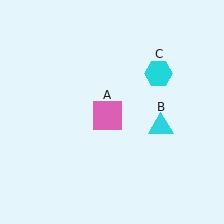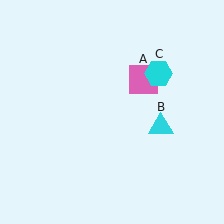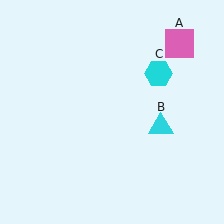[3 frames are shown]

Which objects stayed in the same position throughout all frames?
Cyan triangle (object B) and cyan hexagon (object C) remained stationary.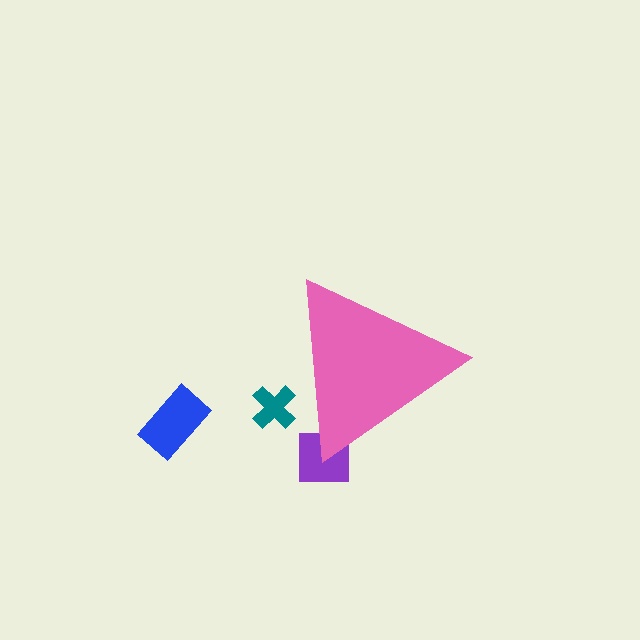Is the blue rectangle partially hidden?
No, the blue rectangle is fully visible.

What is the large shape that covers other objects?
A pink triangle.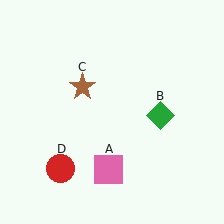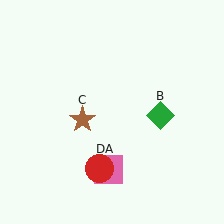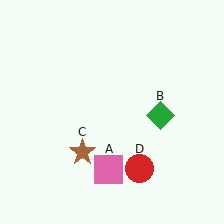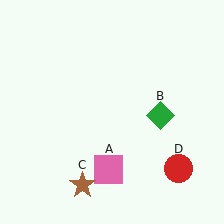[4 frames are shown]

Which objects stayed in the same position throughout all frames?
Pink square (object A) and green diamond (object B) remained stationary.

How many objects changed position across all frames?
2 objects changed position: brown star (object C), red circle (object D).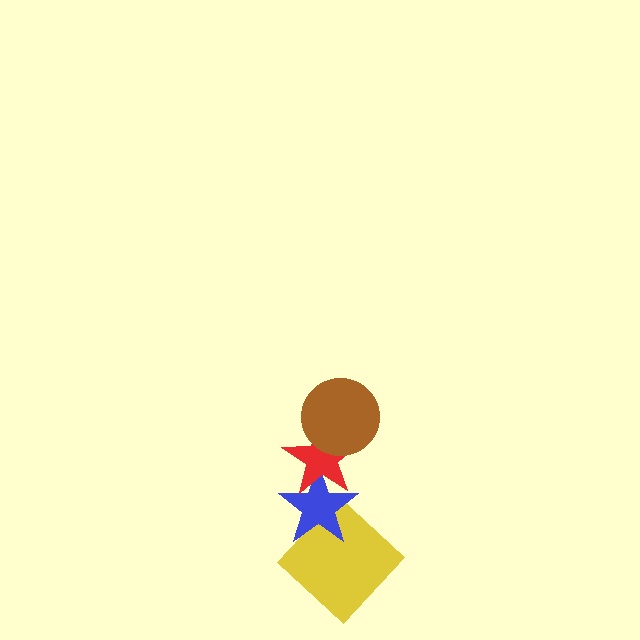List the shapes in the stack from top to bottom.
From top to bottom: the brown circle, the red star, the blue star, the yellow diamond.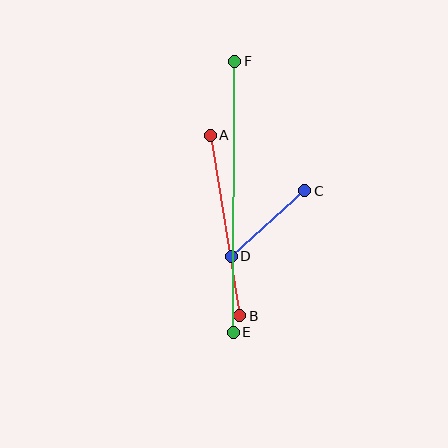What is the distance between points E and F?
The distance is approximately 271 pixels.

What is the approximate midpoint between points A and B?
The midpoint is at approximately (225, 226) pixels.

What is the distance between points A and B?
The distance is approximately 183 pixels.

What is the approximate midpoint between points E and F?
The midpoint is at approximately (234, 197) pixels.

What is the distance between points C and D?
The distance is approximately 98 pixels.